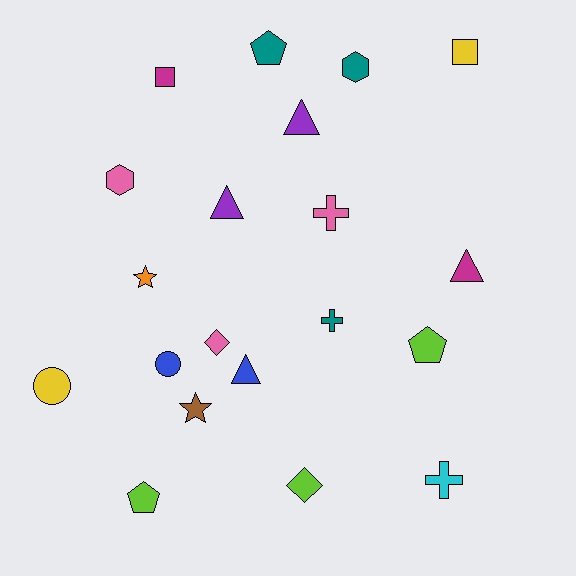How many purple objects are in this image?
There are 2 purple objects.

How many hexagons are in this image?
There are 2 hexagons.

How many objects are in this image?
There are 20 objects.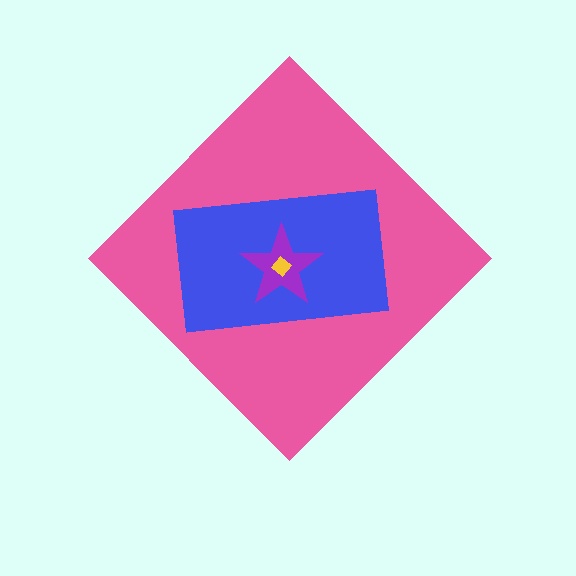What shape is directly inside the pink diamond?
The blue rectangle.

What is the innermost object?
The yellow diamond.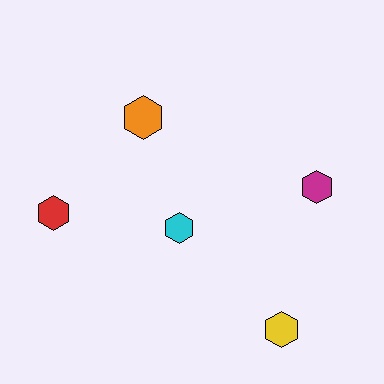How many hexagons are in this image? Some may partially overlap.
There are 5 hexagons.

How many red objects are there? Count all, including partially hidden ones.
There is 1 red object.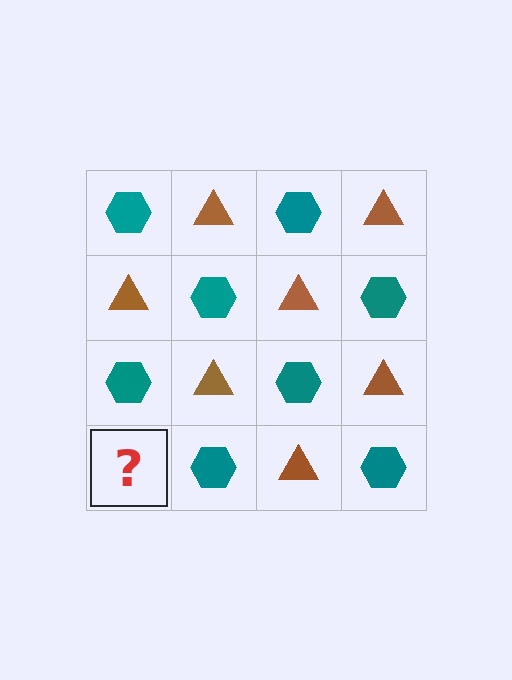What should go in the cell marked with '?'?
The missing cell should contain a brown triangle.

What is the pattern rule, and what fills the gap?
The rule is that it alternates teal hexagon and brown triangle in a checkerboard pattern. The gap should be filled with a brown triangle.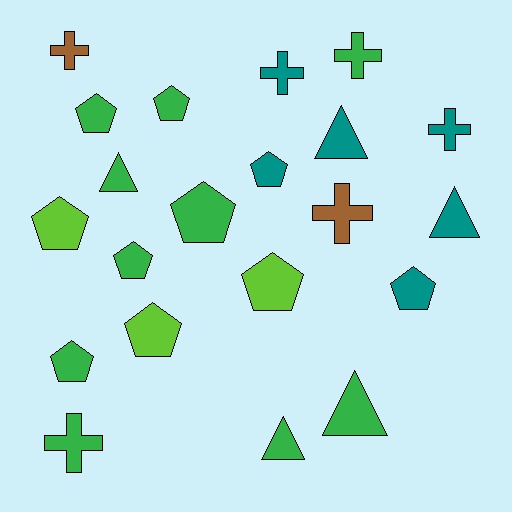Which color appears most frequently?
Green, with 10 objects.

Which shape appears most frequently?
Pentagon, with 10 objects.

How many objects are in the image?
There are 21 objects.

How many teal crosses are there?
There are 2 teal crosses.